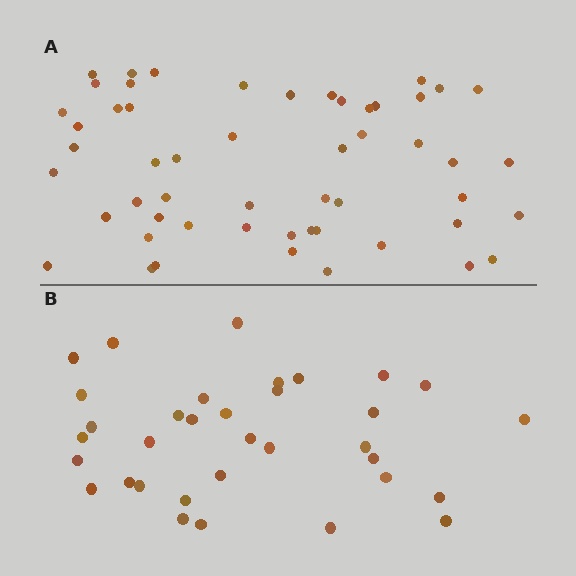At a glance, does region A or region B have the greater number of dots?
Region A (the top region) has more dots.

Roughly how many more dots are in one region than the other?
Region A has approximately 20 more dots than region B.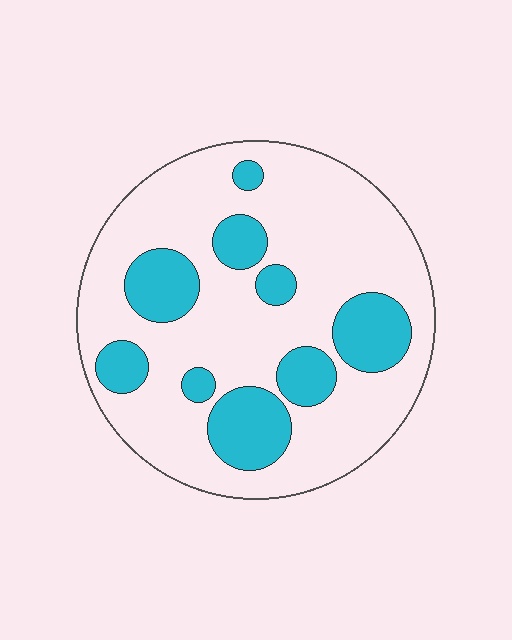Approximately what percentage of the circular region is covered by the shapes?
Approximately 25%.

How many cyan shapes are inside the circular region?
9.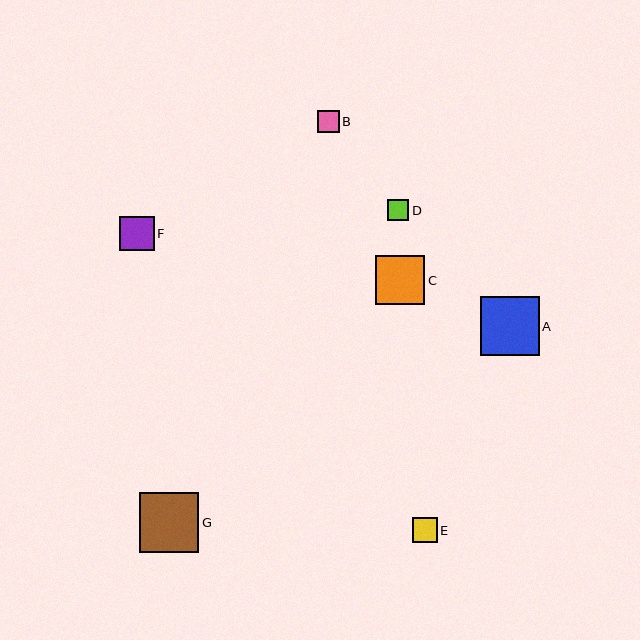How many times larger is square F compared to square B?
Square F is approximately 1.6 times the size of square B.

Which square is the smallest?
Square D is the smallest with a size of approximately 21 pixels.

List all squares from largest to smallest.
From largest to smallest: G, A, C, F, E, B, D.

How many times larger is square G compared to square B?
Square G is approximately 2.7 times the size of square B.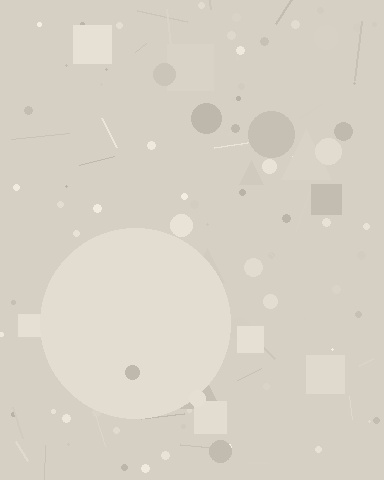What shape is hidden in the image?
A circle is hidden in the image.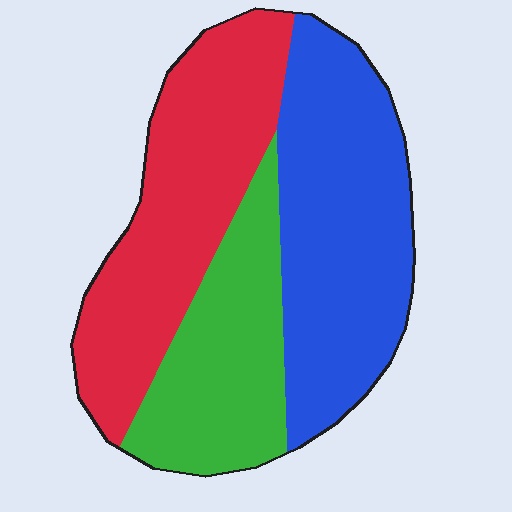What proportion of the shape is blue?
Blue covers around 40% of the shape.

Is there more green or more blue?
Blue.